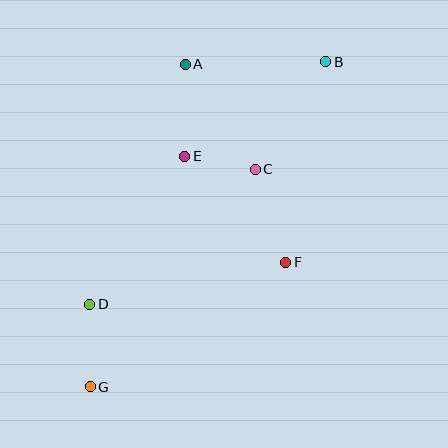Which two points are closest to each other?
Points C and E are closest to each other.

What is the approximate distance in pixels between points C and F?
The distance between C and F is approximately 98 pixels.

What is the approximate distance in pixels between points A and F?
The distance between A and F is approximately 222 pixels.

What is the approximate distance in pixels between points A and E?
The distance between A and E is approximately 92 pixels.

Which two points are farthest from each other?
Points B and G are farthest from each other.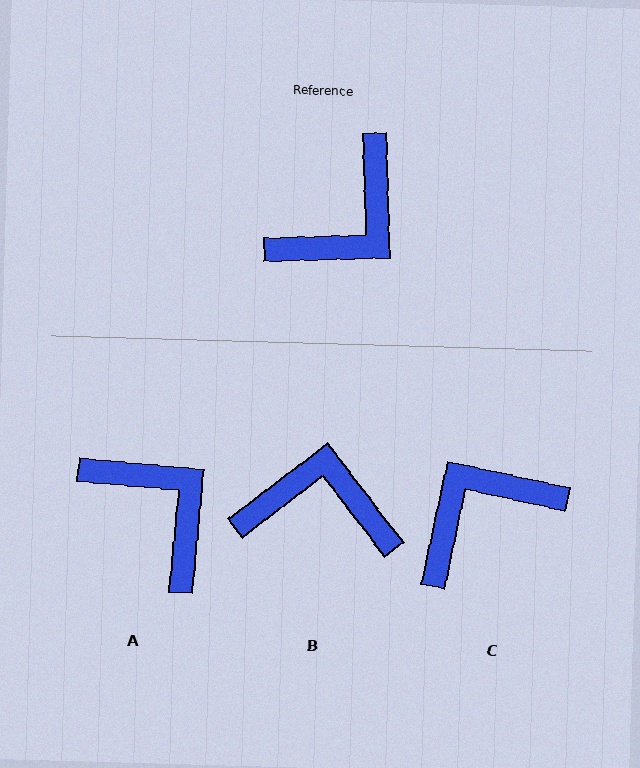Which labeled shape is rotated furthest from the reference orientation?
C, about 166 degrees away.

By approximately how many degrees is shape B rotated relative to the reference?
Approximately 126 degrees counter-clockwise.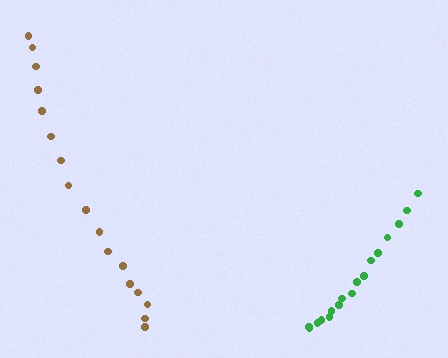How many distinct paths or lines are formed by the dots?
There are 2 distinct paths.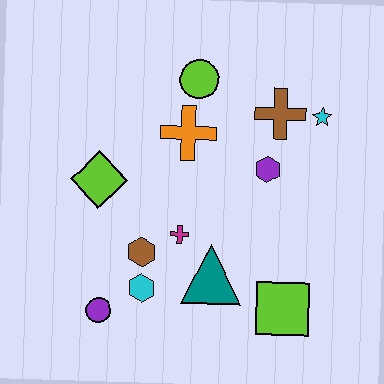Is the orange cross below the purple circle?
No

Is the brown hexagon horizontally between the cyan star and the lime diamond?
Yes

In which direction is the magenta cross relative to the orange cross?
The magenta cross is below the orange cross.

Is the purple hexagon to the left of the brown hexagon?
No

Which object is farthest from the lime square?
The lime circle is farthest from the lime square.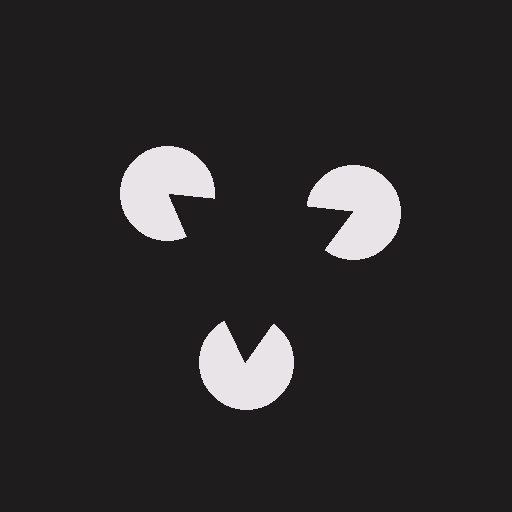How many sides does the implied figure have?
3 sides.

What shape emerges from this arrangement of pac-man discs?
An illusory triangle — its edges are inferred from the aligned wedge cuts in the pac-man discs, not physically drawn.